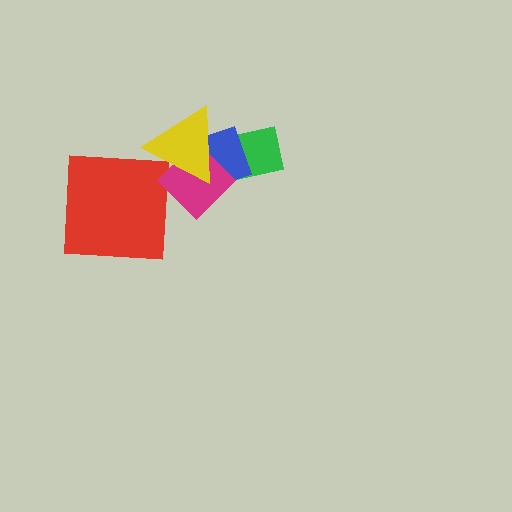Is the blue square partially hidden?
Yes, it is partially covered by another shape.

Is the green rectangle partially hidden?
Yes, it is partially covered by another shape.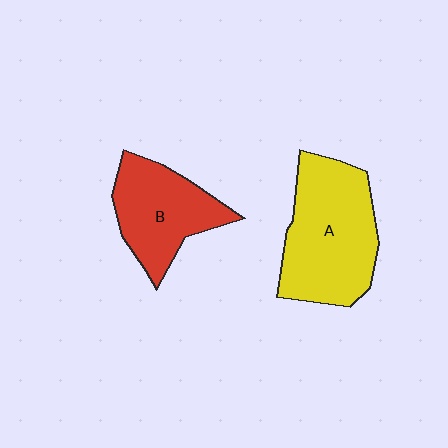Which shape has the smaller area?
Shape B (red).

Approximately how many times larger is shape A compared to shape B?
Approximately 1.4 times.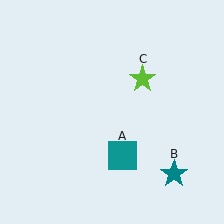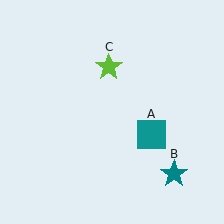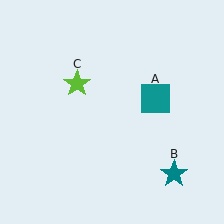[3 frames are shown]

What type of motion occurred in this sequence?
The teal square (object A), lime star (object C) rotated counterclockwise around the center of the scene.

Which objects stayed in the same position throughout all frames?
Teal star (object B) remained stationary.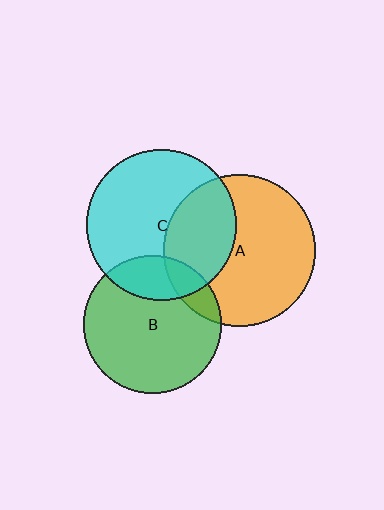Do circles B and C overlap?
Yes.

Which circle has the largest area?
Circle A (orange).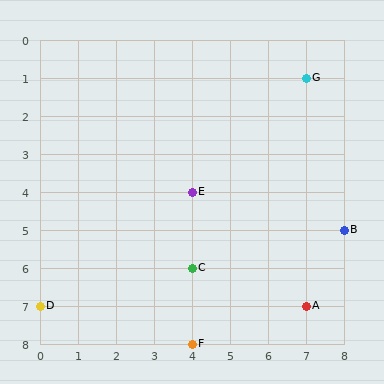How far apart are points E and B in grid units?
Points E and B are 4 columns and 1 row apart (about 4.1 grid units diagonally).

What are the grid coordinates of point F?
Point F is at grid coordinates (4, 8).